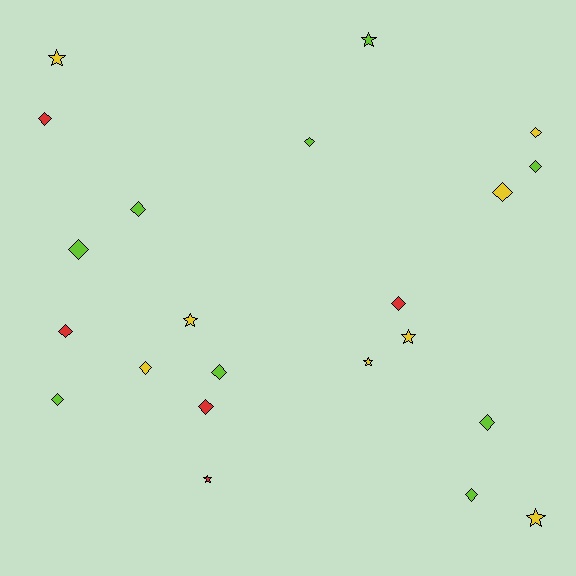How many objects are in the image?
There are 22 objects.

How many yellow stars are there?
There are 5 yellow stars.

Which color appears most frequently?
Lime, with 9 objects.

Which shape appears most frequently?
Diamond, with 15 objects.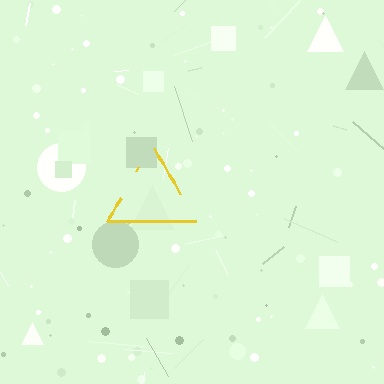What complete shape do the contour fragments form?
The contour fragments form a triangle.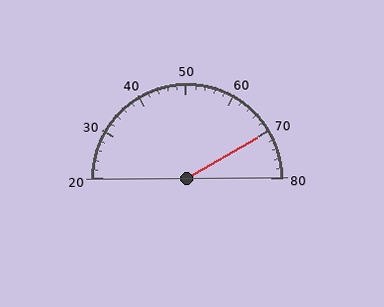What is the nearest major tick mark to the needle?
The nearest major tick mark is 70.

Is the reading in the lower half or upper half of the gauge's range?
The reading is in the upper half of the range (20 to 80).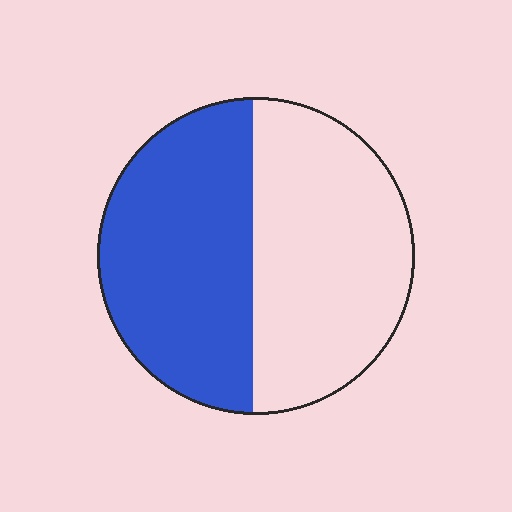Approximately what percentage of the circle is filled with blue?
Approximately 50%.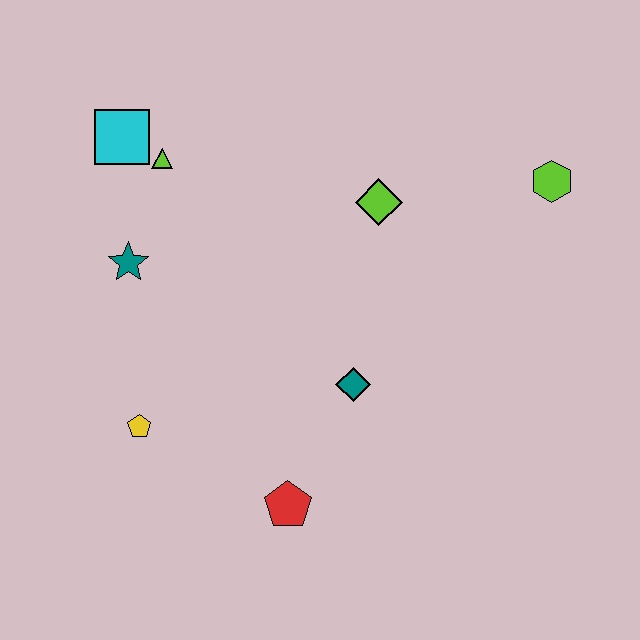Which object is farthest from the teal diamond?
The cyan square is farthest from the teal diamond.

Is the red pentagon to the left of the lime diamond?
Yes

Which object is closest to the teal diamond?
The red pentagon is closest to the teal diamond.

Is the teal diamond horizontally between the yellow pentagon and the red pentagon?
No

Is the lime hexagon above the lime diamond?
Yes